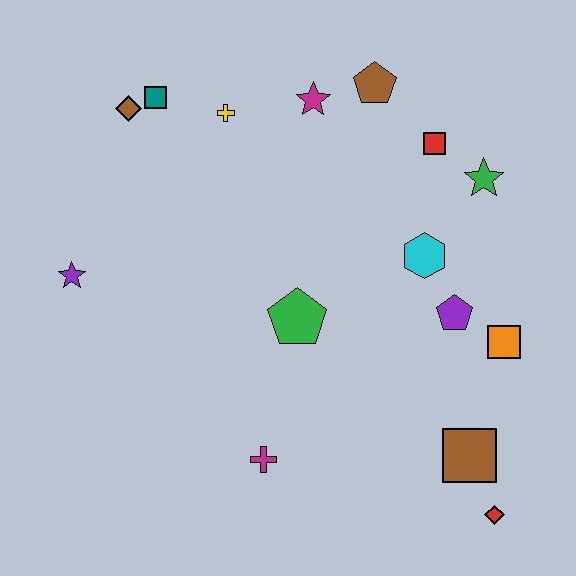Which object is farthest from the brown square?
The brown diamond is farthest from the brown square.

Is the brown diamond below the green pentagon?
No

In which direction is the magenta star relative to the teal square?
The magenta star is to the right of the teal square.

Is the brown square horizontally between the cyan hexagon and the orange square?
Yes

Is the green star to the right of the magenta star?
Yes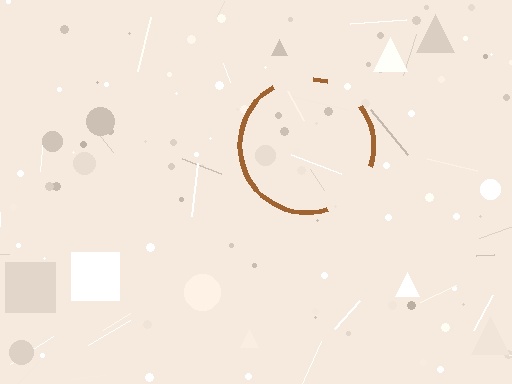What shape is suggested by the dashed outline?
The dashed outline suggests a circle.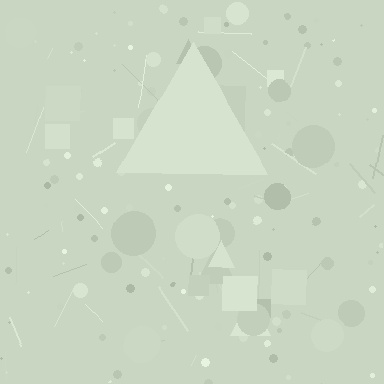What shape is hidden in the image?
A triangle is hidden in the image.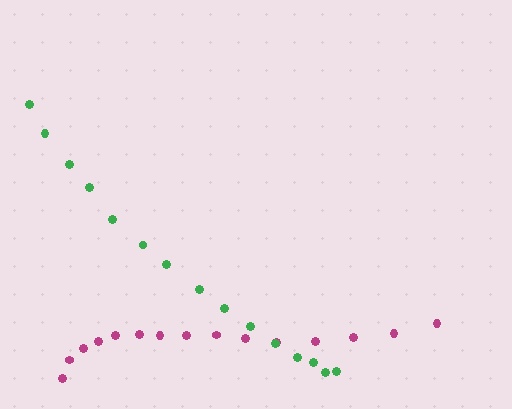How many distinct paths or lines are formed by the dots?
There are 2 distinct paths.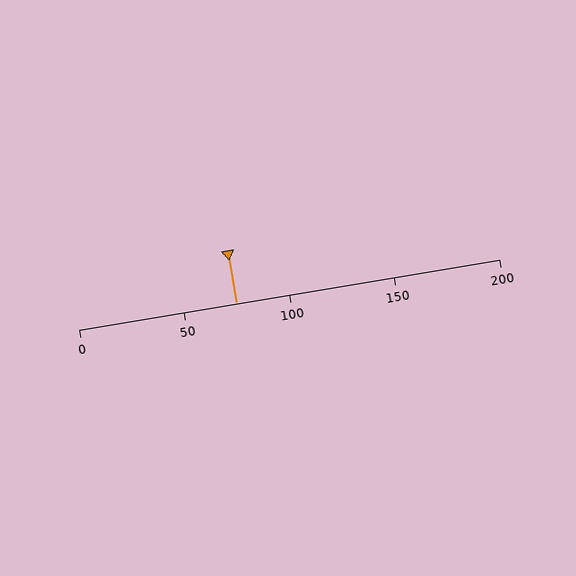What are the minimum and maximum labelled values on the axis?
The axis runs from 0 to 200.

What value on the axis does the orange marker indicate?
The marker indicates approximately 75.